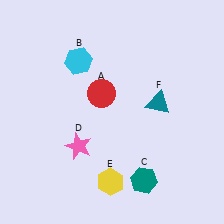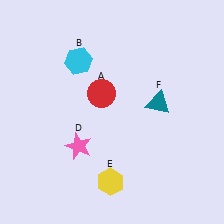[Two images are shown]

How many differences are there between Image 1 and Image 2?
There is 1 difference between the two images.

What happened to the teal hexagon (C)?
The teal hexagon (C) was removed in Image 2. It was in the bottom-right area of Image 1.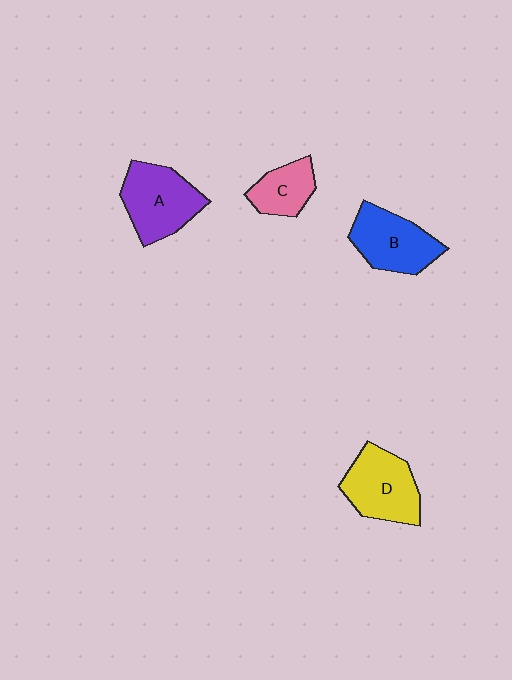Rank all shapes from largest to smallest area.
From largest to smallest: A (purple), D (yellow), B (blue), C (pink).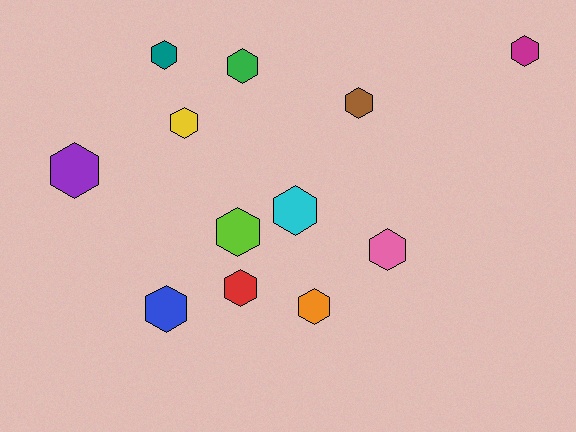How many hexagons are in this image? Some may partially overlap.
There are 12 hexagons.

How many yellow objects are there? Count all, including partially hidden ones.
There is 1 yellow object.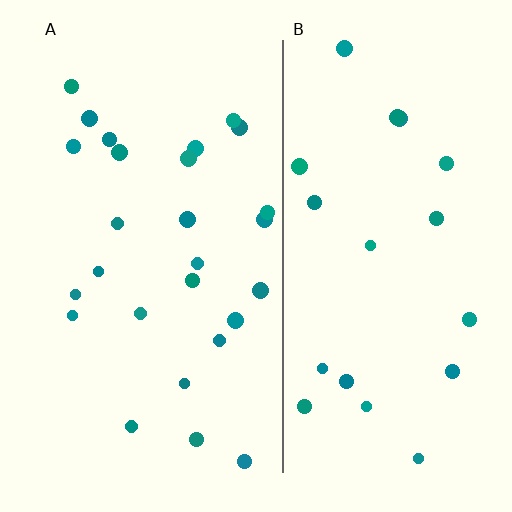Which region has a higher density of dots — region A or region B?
A (the left).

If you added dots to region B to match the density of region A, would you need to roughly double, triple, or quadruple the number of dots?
Approximately double.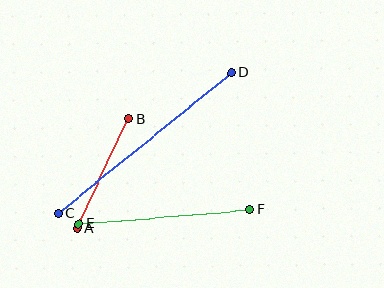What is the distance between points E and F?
The distance is approximately 171 pixels.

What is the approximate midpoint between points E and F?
The midpoint is at approximately (164, 217) pixels.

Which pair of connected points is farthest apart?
Points C and D are farthest apart.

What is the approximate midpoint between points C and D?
The midpoint is at approximately (145, 143) pixels.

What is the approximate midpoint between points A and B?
The midpoint is at approximately (103, 173) pixels.